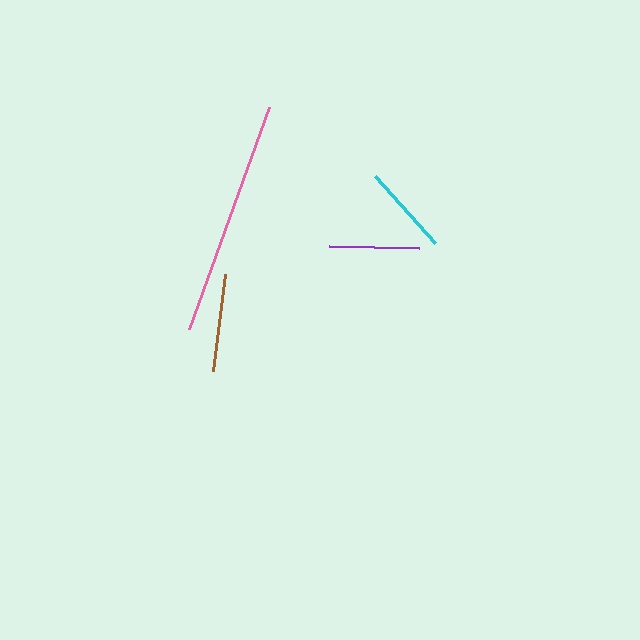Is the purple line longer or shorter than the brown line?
The brown line is longer than the purple line.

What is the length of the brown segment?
The brown segment is approximately 98 pixels long.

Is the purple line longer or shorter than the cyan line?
The cyan line is longer than the purple line.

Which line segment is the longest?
The pink line is the longest at approximately 236 pixels.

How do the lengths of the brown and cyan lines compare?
The brown and cyan lines are approximately the same length.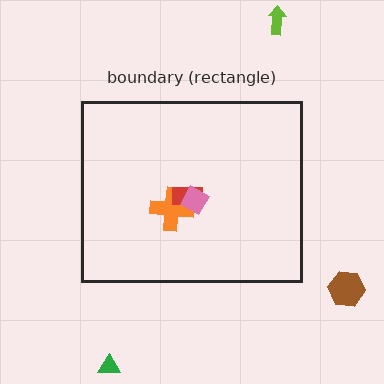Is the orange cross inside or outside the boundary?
Inside.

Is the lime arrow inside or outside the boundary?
Outside.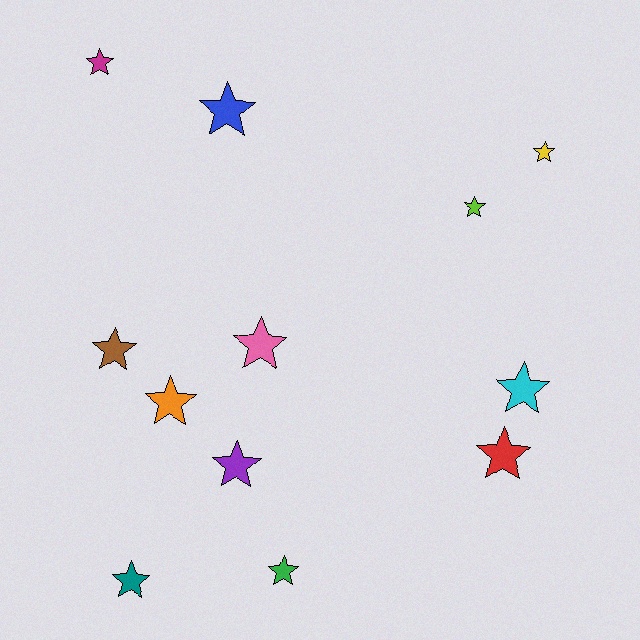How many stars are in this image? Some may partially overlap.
There are 12 stars.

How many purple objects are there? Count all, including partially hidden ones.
There is 1 purple object.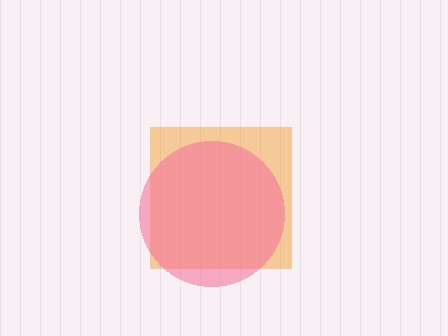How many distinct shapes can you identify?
There are 2 distinct shapes: an orange square, a pink circle.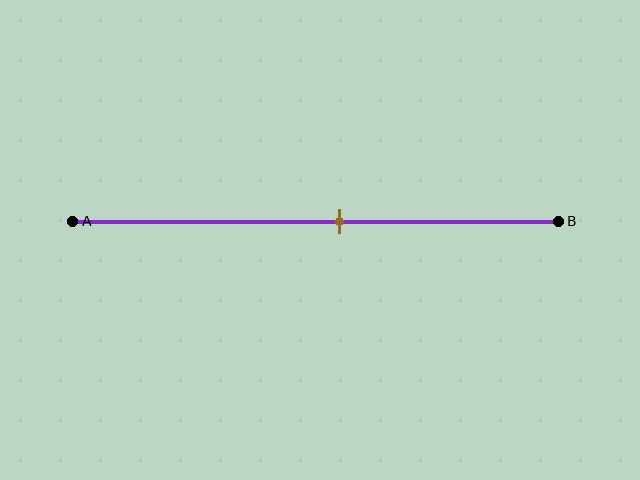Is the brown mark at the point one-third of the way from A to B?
No, the mark is at about 55% from A, not at the 33% one-third point.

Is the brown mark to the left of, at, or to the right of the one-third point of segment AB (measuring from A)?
The brown mark is to the right of the one-third point of segment AB.